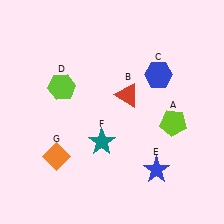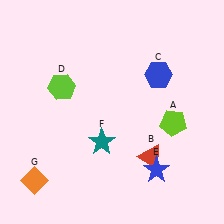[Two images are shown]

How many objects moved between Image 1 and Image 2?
2 objects moved between the two images.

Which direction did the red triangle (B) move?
The red triangle (B) moved down.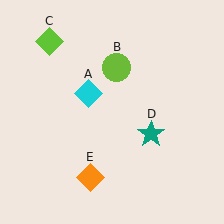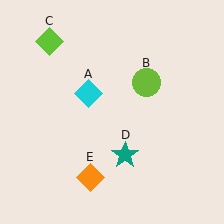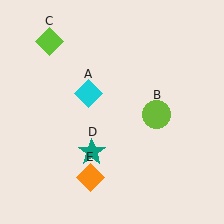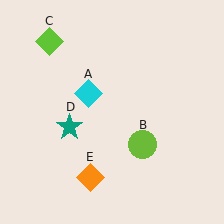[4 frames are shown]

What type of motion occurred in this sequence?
The lime circle (object B), teal star (object D) rotated clockwise around the center of the scene.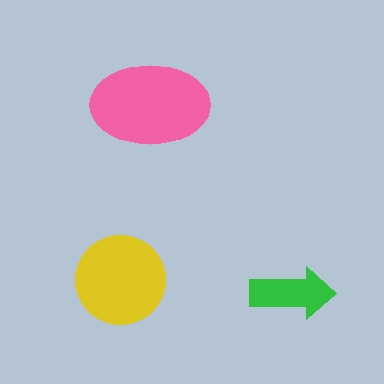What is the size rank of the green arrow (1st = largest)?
3rd.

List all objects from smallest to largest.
The green arrow, the yellow circle, the pink ellipse.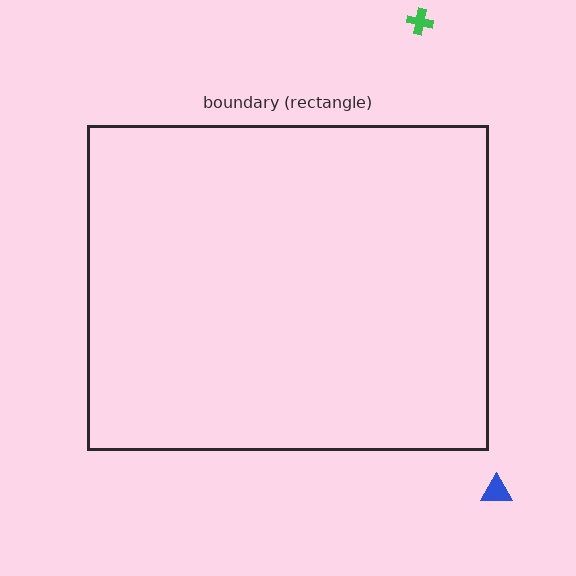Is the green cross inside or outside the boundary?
Outside.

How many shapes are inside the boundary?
0 inside, 2 outside.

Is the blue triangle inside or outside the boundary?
Outside.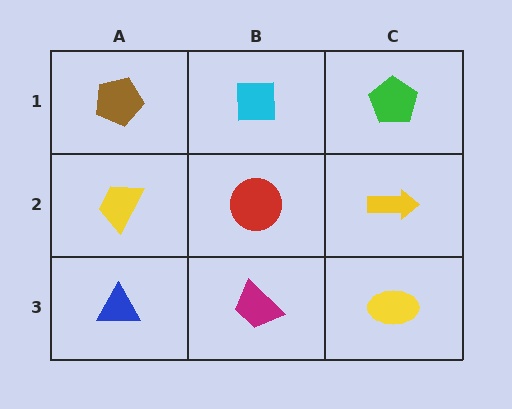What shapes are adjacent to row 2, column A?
A brown pentagon (row 1, column A), a blue triangle (row 3, column A), a red circle (row 2, column B).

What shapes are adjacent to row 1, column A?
A yellow trapezoid (row 2, column A), a cyan square (row 1, column B).